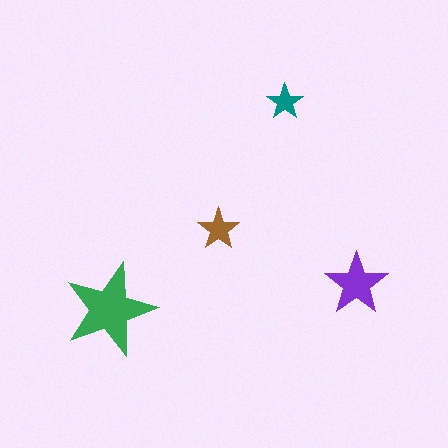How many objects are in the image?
There are 4 objects in the image.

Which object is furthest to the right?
The purple star is rightmost.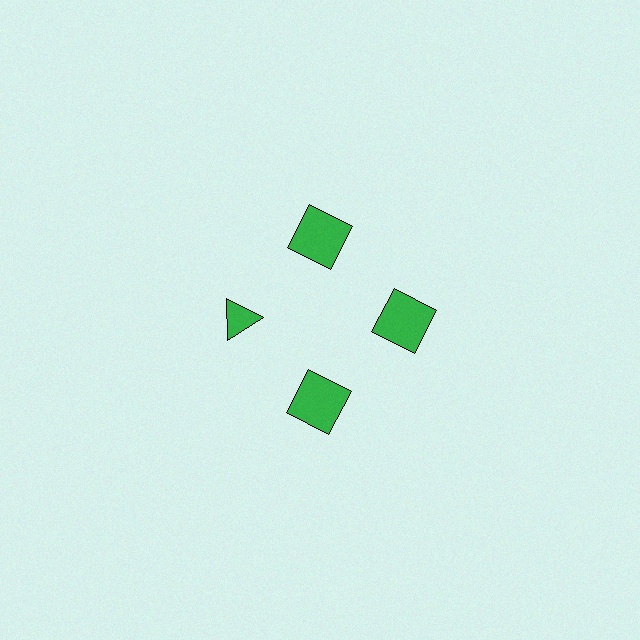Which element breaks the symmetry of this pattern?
The green triangle at roughly the 9 o'clock position breaks the symmetry. All other shapes are green squares.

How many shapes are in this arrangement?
There are 4 shapes arranged in a ring pattern.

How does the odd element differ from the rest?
It has a different shape: triangle instead of square.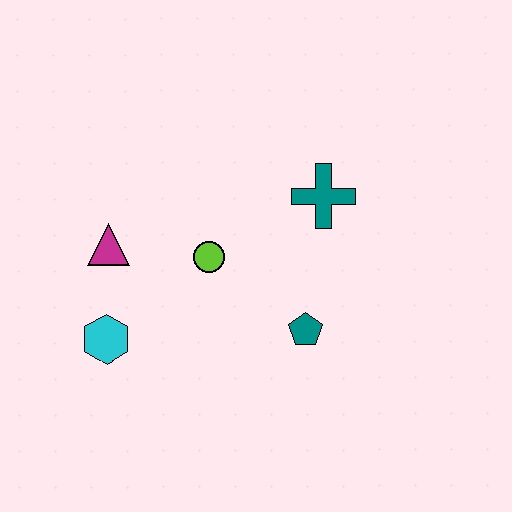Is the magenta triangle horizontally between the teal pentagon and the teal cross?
No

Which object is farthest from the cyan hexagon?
The teal cross is farthest from the cyan hexagon.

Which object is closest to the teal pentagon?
The lime circle is closest to the teal pentagon.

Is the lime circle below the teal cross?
Yes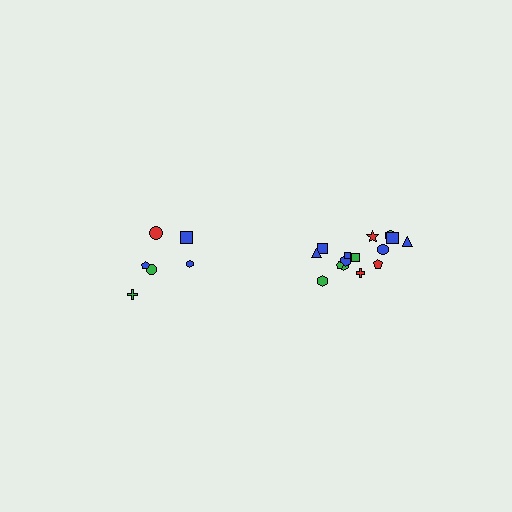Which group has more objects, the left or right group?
The right group.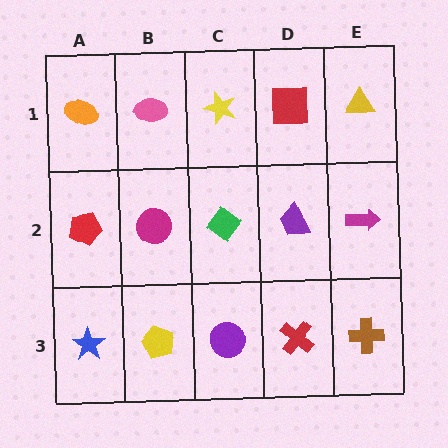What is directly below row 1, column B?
A magenta circle.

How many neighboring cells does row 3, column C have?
3.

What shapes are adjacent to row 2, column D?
A red square (row 1, column D), a red cross (row 3, column D), a green diamond (row 2, column C), a magenta arrow (row 2, column E).